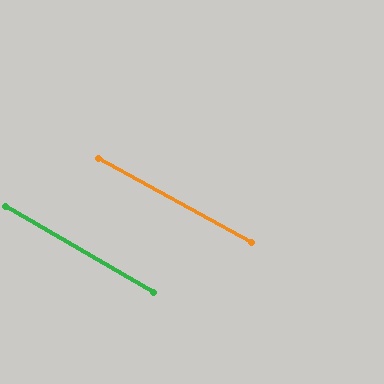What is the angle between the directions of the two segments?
Approximately 2 degrees.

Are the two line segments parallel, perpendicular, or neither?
Parallel — their directions differ by only 1.7°.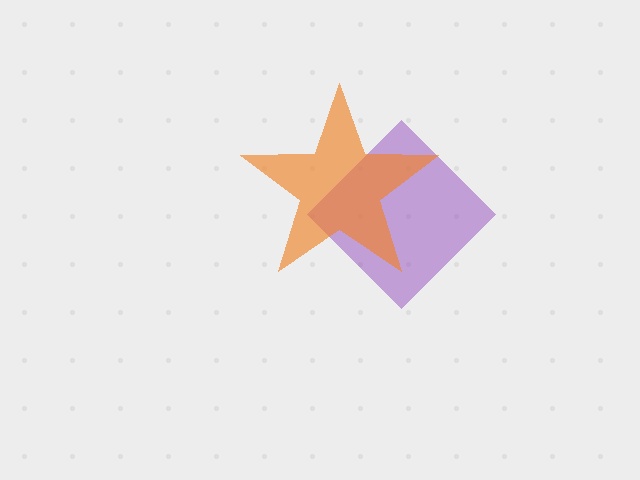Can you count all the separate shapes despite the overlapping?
Yes, there are 2 separate shapes.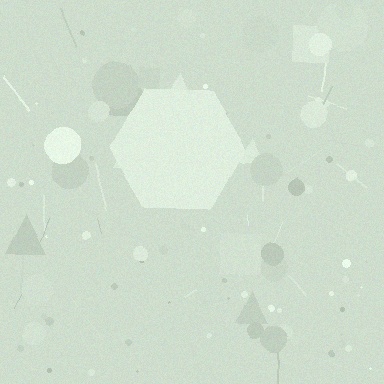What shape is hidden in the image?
A hexagon is hidden in the image.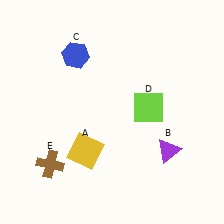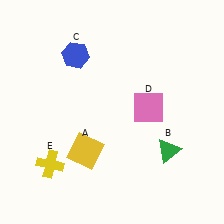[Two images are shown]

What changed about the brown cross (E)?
In Image 1, E is brown. In Image 2, it changed to yellow.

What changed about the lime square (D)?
In Image 1, D is lime. In Image 2, it changed to pink.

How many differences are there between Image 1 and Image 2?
There are 3 differences between the two images.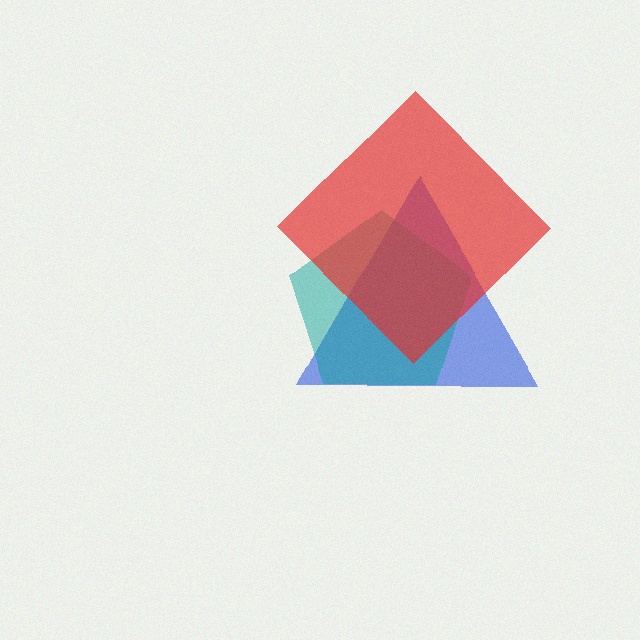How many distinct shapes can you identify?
There are 3 distinct shapes: a blue triangle, a teal pentagon, a red diamond.